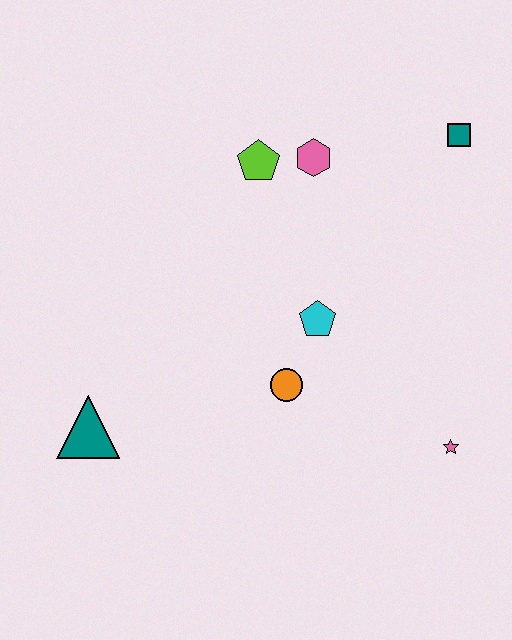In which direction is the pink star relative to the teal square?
The pink star is below the teal square.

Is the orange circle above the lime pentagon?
No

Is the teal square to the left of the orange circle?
No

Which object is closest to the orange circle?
The cyan pentagon is closest to the orange circle.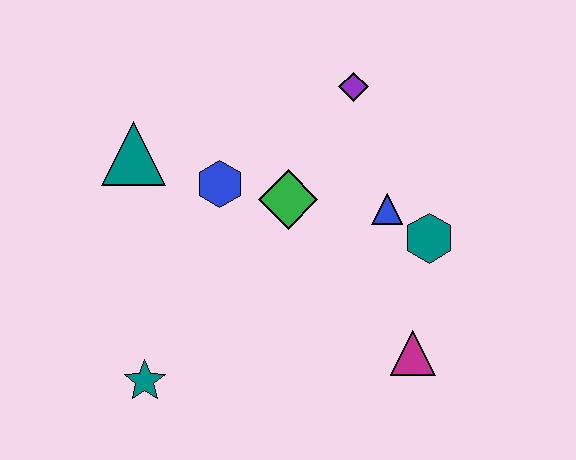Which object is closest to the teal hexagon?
The blue triangle is closest to the teal hexagon.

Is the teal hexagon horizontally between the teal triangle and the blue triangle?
No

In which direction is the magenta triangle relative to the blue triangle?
The magenta triangle is below the blue triangle.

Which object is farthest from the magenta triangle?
The teal triangle is farthest from the magenta triangle.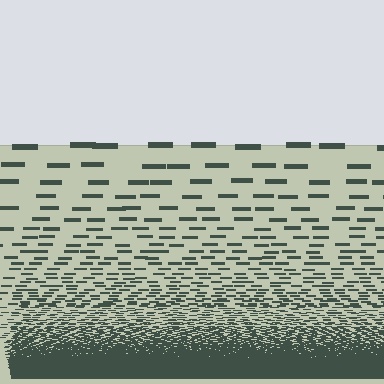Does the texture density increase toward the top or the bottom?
Density increases toward the bottom.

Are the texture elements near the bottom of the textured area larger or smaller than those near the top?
Smaller. The gradient is inverted — elements near the bottom are smaller and denser.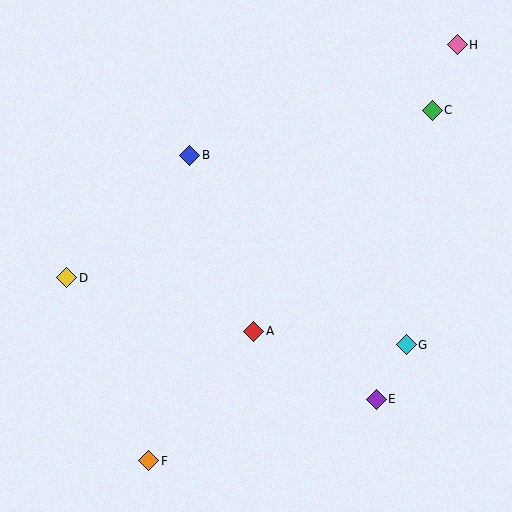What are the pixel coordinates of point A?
Point A is at (254, 331).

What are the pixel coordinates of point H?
Point H is at (457, 45).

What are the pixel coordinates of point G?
Point G is at (406, 345).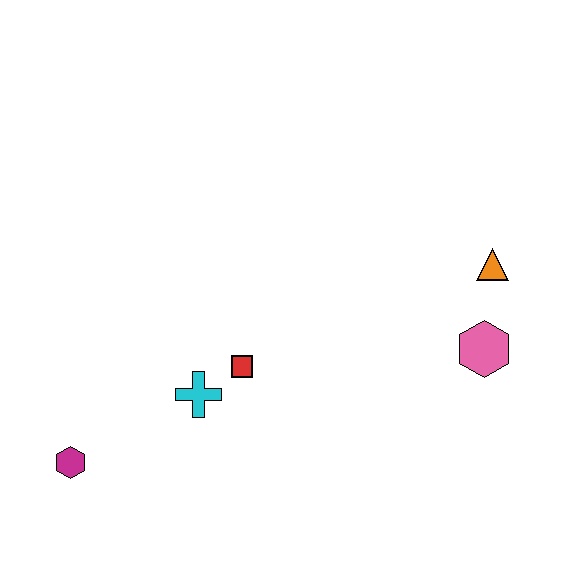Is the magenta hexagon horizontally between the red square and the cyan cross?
No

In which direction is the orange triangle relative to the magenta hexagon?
The orange triangle is to the right of the magenta hexagon.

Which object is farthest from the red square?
The orange triangle is farthest from the red square.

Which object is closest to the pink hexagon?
The orange triangle is closest to the pink hexagon.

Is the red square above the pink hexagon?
No